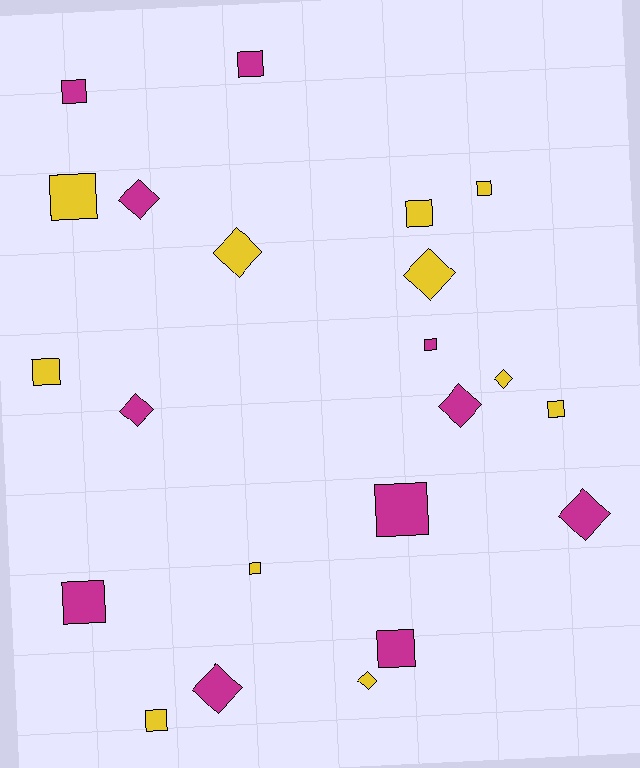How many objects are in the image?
There are 22 objects.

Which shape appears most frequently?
Square, with 13 objects.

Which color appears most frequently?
Yellow, with 11 objects.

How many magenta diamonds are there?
There are 5 magenta diamonds.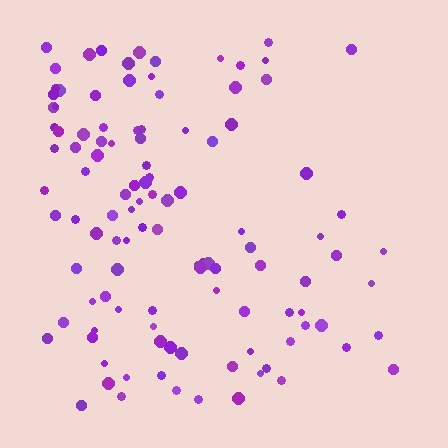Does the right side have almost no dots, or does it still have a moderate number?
Still a moderate number, just noticeably fewer than the left.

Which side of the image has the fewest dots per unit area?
The right.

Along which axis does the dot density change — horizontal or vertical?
Horizontal.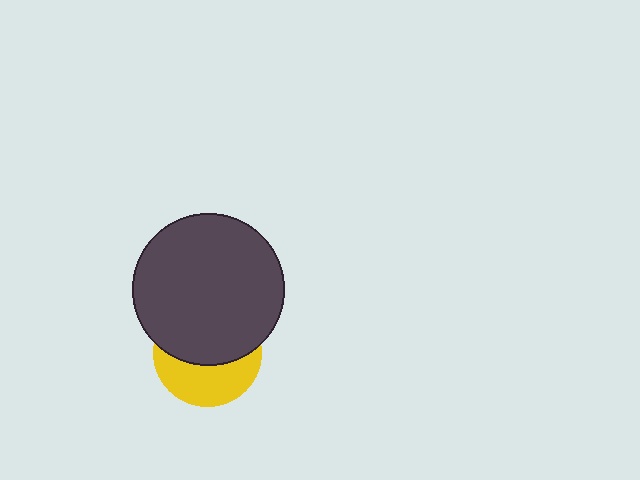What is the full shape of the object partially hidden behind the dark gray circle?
The partially hidden object is a yellow circle.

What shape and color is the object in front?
The object in front is a dark gray circle.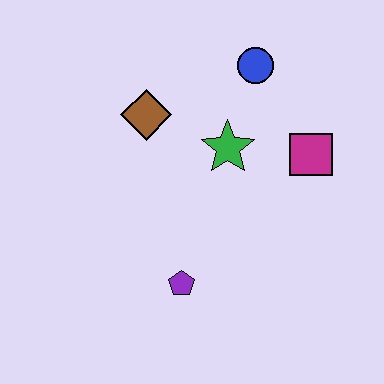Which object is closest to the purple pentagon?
The green star is closest to the purple pentagon.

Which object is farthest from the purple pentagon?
The blue circle is farthest from the purple pentagon.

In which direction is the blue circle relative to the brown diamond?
The blue circle is to the right of the brown diamond.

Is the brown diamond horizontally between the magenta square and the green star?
No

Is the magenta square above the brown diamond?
No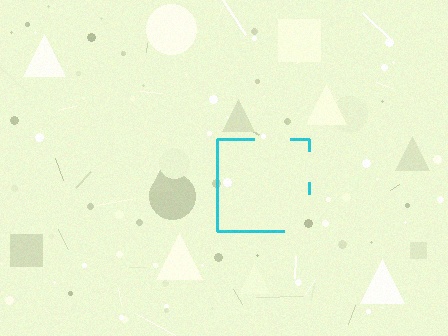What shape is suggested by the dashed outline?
The dashed outline suggests a square.